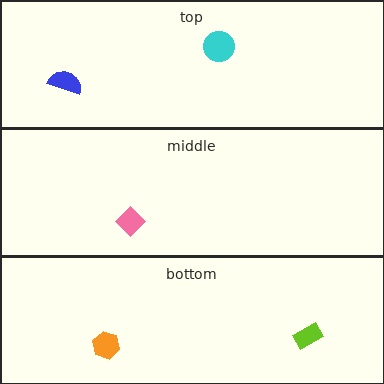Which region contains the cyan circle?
The top region.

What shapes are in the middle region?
The pink diamond.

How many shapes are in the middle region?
1.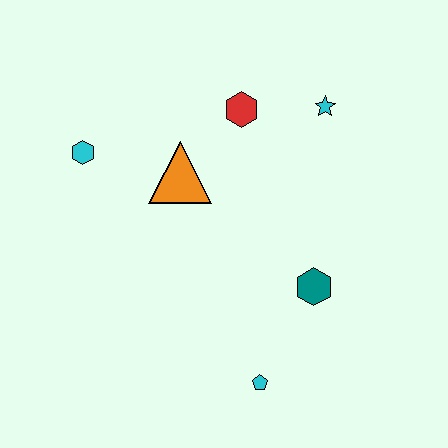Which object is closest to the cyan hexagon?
The orange triangle is closest to the cyan hexagon.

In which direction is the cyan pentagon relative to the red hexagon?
The cyan pentagon is below the red hexagon.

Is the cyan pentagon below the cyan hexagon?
Yes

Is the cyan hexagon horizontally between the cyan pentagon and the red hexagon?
No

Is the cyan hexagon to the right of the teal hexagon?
No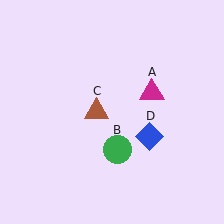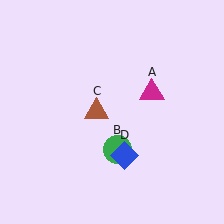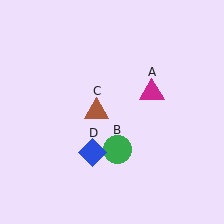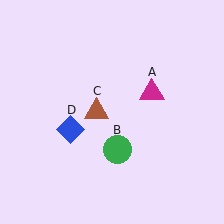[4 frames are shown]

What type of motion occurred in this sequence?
The blue diamond (object D) rotated clockwise around the center of the scene.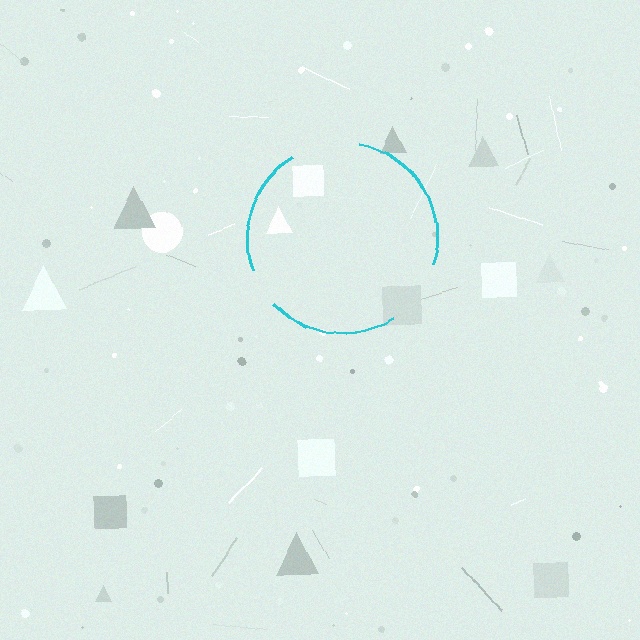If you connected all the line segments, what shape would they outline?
They would outline a circle.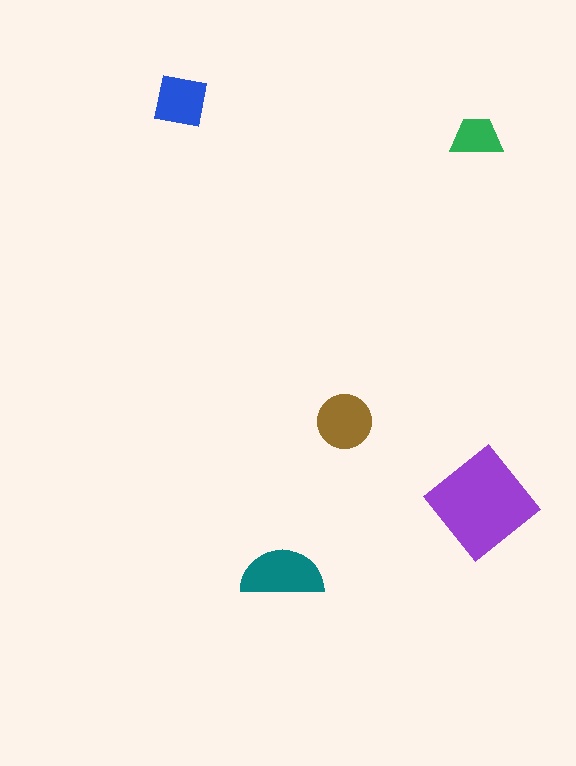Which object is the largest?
The purple diamond.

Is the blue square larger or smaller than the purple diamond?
Smaller.